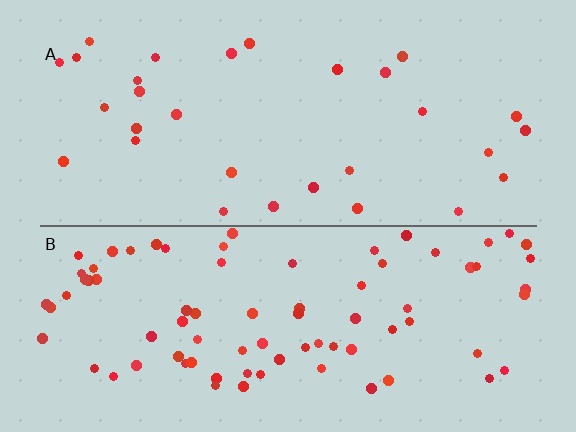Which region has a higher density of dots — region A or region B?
B (the bottom).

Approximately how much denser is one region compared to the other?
Approximately 2.7× — region B over region A.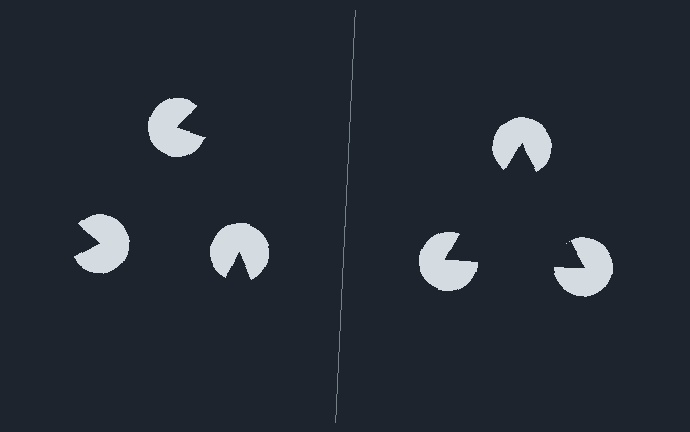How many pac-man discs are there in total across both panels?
6 — 3 on each side.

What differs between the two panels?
The pac-man discs are positioned identically on both sides; only the wedge orientations differ. On the right they align to a triangle; on the left they are misaligned.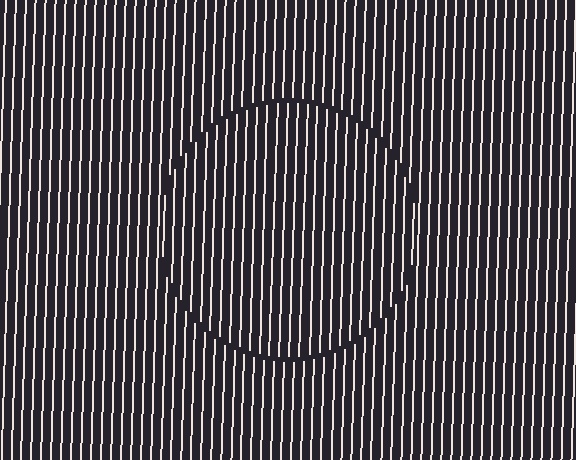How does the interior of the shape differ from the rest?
The interior of the shape contains the same grating, shifted by half a period — the contour is defined by the phase discontinuity where line-ends from the inner and outer gratings abut.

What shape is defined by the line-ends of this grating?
An illusory circle. The interior of the shape contains the same grating, shifted by half a period — the contour is defined by the phase discontinuity where line-ends from the inner and outer gratings abut.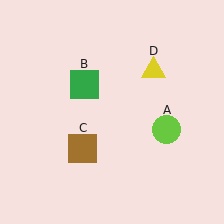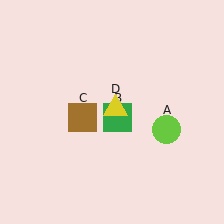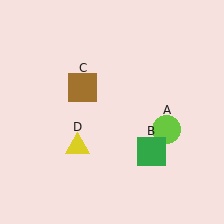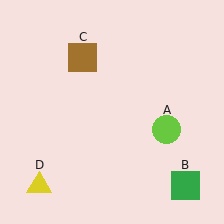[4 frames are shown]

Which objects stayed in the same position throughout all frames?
Lime circle (object A) remained stationary.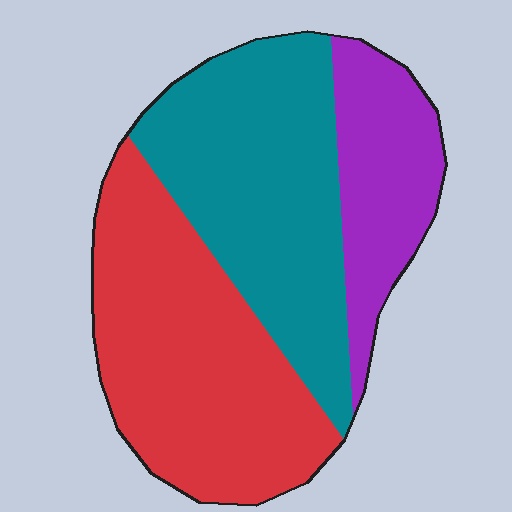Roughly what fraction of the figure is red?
Red covers about 40% of the figure.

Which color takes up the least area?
Purple, at roughly 20%.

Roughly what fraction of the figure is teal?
Teal covers 39% of the figure.